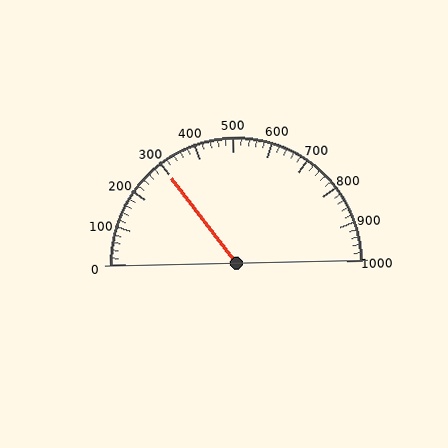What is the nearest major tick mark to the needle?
The nearest major tick mark is 300.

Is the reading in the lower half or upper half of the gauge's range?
The reading is in the lower half of the range (0 to 1000).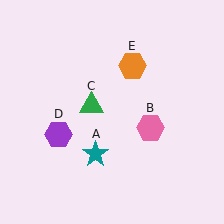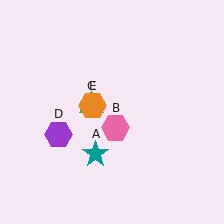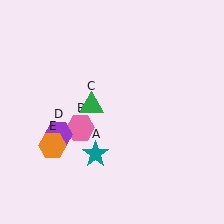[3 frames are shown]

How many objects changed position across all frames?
2 objects changed position: pink hexagon (object B), orange hexagon (object E).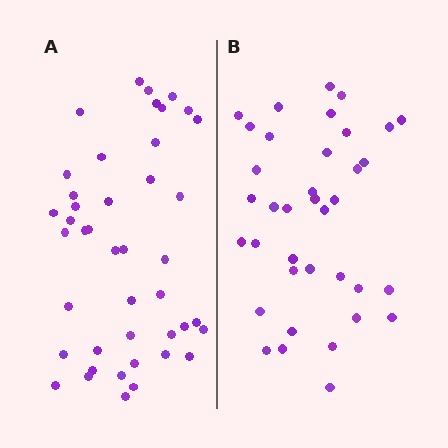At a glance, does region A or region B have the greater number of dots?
Region A (the left region) has more dots.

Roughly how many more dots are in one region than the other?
Region A has about 6 more dots than region B.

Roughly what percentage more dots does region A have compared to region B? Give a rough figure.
About 15% more.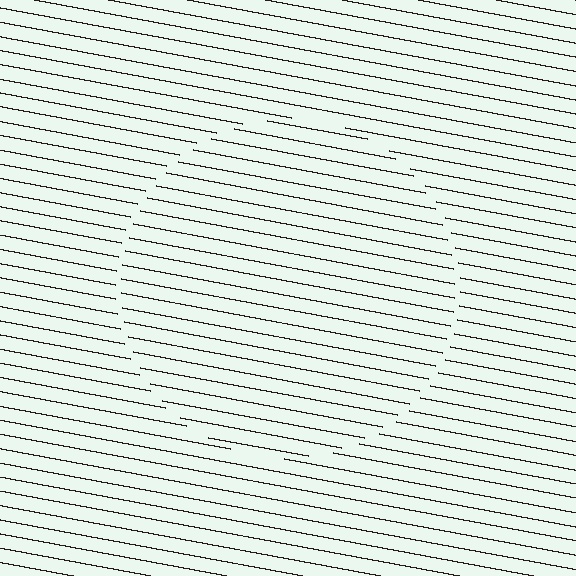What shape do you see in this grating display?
An illusory circle. The interior of the shape contains the same grating, shifted by half a period — the contour is defined by the phase discontinuity where line-ends from the inner and outer gratings abut.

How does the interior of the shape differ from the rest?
The interior of the shape contains the same grating, shifted by half a period — the contour is defined by the phase discontinuity where line-ends from the inner and outer gratings abut.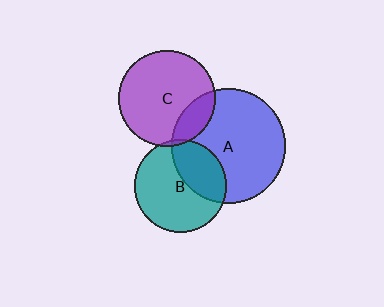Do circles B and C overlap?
Yes.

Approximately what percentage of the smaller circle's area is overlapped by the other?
Approximately 5%.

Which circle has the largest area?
Circle A (blue).